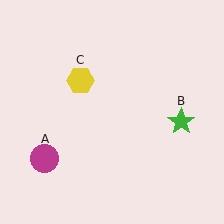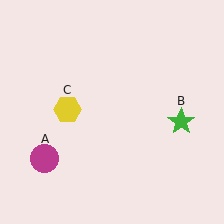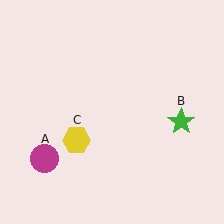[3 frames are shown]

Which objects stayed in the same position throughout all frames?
Magenta circle (object A) and green star (object B) remained stationary.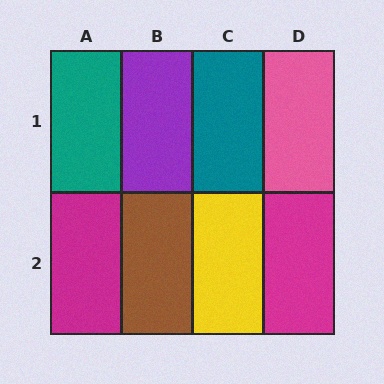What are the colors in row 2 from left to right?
Magenta, brown, yellow, magenta.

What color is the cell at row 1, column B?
Purple.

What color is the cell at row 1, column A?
Teal.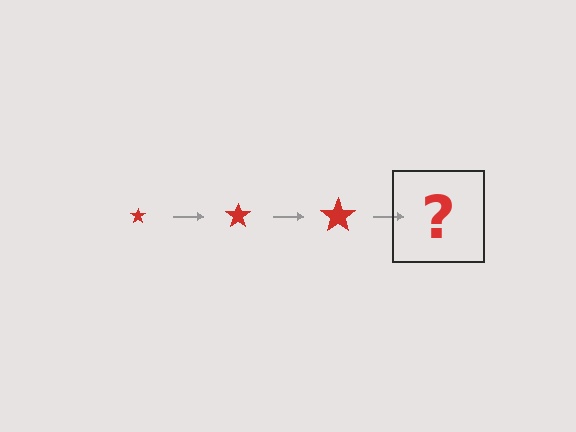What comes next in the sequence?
The next element should be a red star, larger than the previous one.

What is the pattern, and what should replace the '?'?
The pattern is that the star gets progressively larger each step. The '?' should be a red star, larger than the previous one.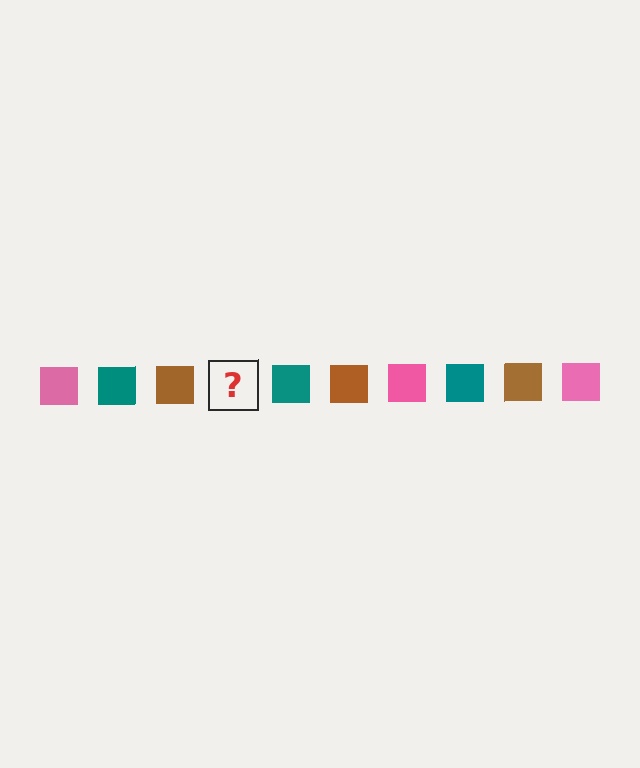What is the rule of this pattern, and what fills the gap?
The rule is that the pattern cycles through pink, teal, brown squares. The gap should be filled with a pink square.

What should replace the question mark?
The question mark should be replaced with a pink square.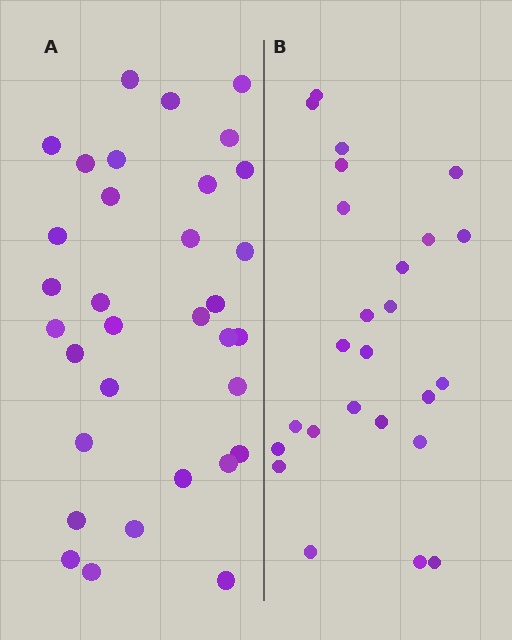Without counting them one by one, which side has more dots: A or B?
Region A (the left region) has more dots.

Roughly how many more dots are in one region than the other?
Region A has roughly 8 or so more dots than region B.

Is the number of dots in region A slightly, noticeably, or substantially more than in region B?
Region A has noticeably more, but not dramatically so. The ratio is roughly 1.3 to 1.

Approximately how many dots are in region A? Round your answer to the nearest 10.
About 30 dots. (The exact count is 33, which rounds to 30.)